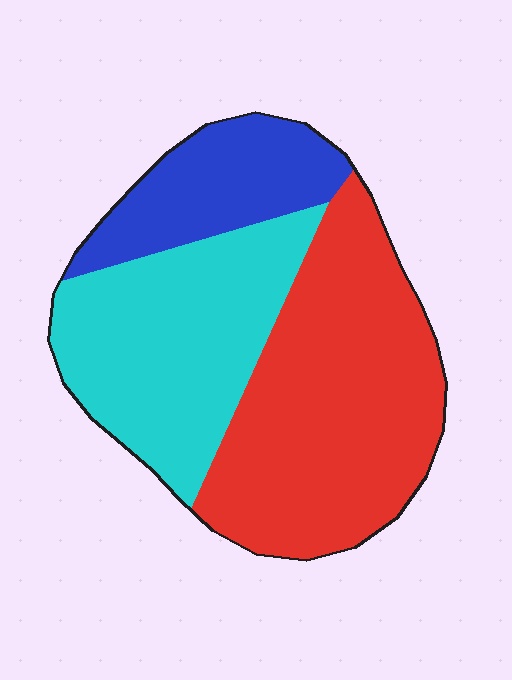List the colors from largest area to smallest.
From largest to smallest: red, cyan, blue.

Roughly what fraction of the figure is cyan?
Cyan takes up between a third and a half of the figure.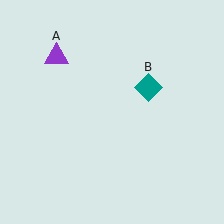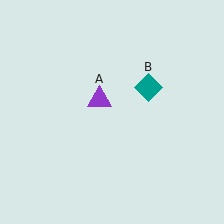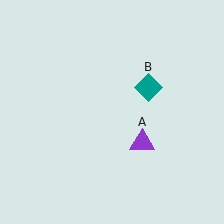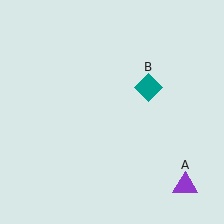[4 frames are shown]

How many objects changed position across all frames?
1 object changed position: purple triangle (object A).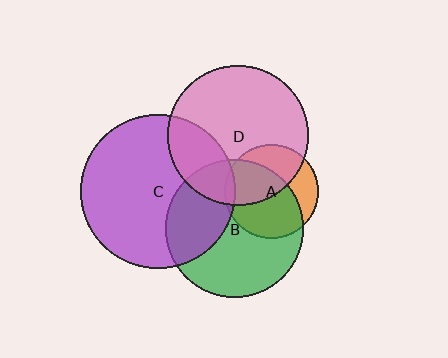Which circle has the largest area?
Circle C (purple).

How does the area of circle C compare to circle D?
Approximately 1.2 times.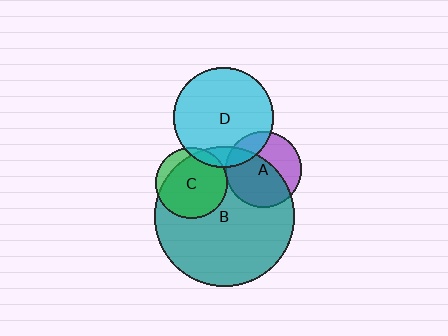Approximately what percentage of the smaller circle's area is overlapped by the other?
Approximately 10%.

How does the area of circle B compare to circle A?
Approximately 3.4 times.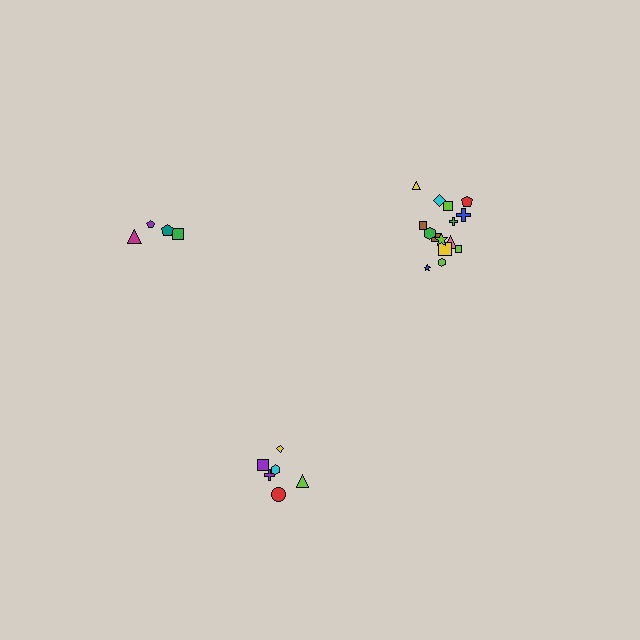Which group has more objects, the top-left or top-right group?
The top-right group.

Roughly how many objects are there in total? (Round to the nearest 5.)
Roughly 25 objects in total.